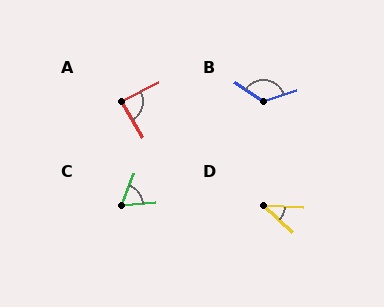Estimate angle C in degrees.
Approximately 65 degrees.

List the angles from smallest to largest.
D (39°), C (65°), A (86°), B (127°).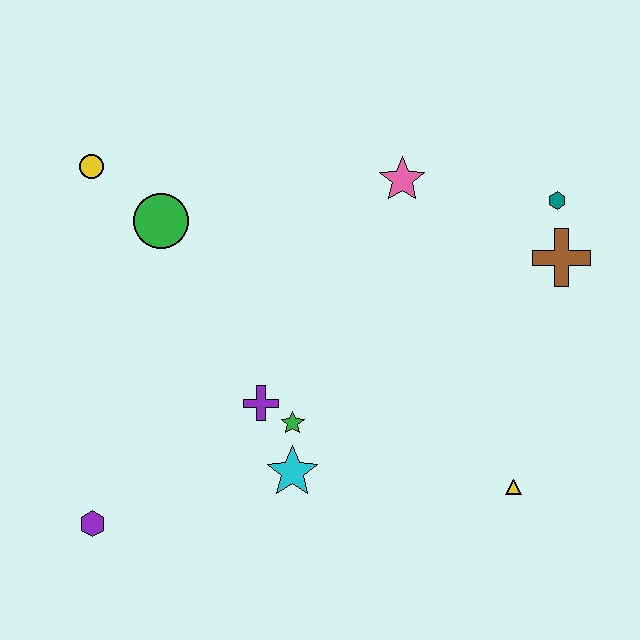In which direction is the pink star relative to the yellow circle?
The pink star is to the right of the yellow circle.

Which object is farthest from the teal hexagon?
The purple hexagon is farthest from the teal hexagon.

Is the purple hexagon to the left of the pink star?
Yes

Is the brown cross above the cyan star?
Yes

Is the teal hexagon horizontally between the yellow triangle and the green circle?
No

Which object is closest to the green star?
The purple cross is closest to the green star.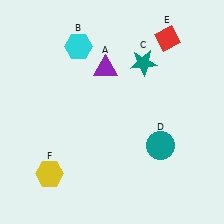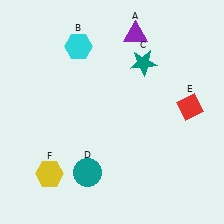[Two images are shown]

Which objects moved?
The objects that moved are: the purple triangle (A), the teal circle (D), the red diamond (E).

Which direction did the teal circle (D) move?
The teal circle (D) moved left.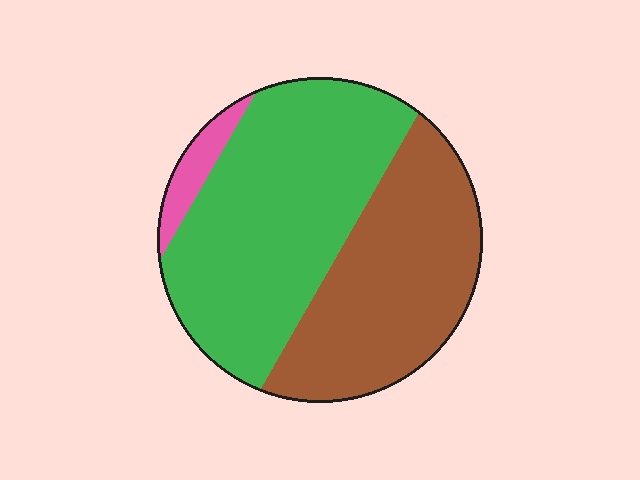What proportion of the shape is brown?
Brown covers roughly 40% of the shape.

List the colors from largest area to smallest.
From largest to smallest: green, brown, pink.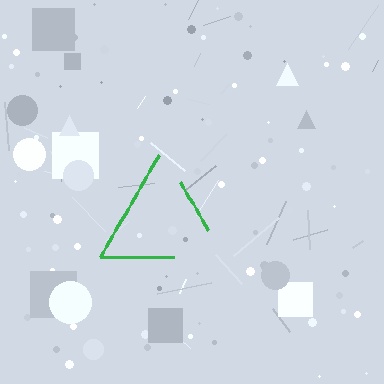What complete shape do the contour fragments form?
The contour fragments form a triangle.